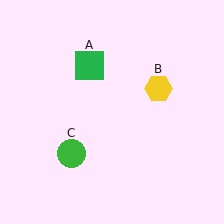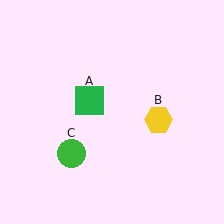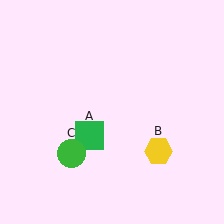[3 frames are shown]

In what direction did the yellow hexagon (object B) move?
The yellow hexagon (object B) moved down.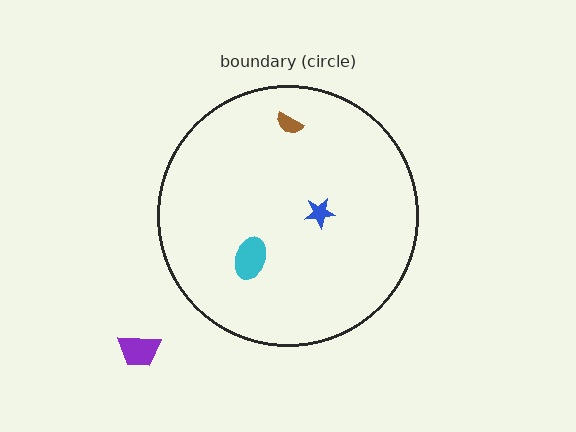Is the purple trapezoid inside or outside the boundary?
Outside.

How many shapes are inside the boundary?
3 inside, 1 outside.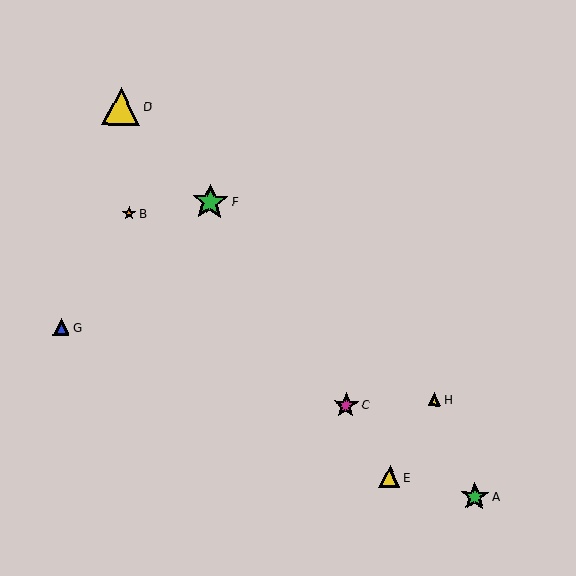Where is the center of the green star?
The center of the green star is at (475, 496).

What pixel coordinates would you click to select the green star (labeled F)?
Click at (210, 202) to select the green star F.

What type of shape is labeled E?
Shape E is a yellow triangle.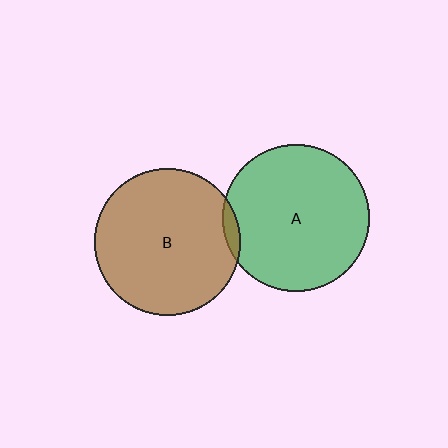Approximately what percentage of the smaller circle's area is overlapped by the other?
Approximately 5%.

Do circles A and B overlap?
Yes.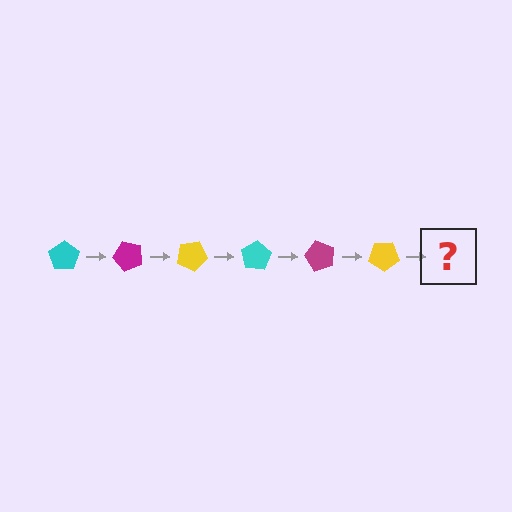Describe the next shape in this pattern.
It should be a cyan pentagon, rotated 300 degrees from the start.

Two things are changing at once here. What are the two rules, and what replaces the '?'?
The two rules are that it rotates 50 degrees each step and the color cycles through cyan, magenta, and yellow. The '?' should be a cyan pentagon, rotated 300 degrees from the start.